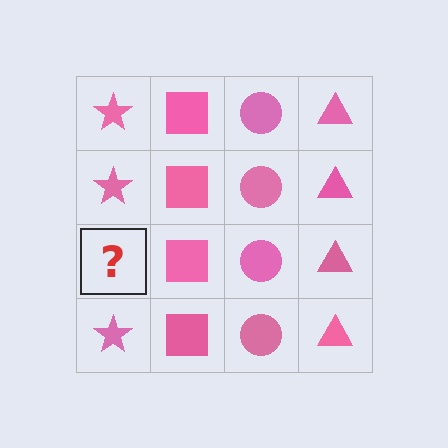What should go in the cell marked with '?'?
The missing cell should contain a pink star.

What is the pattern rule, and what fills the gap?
The rule is that each column has a consistent shape. The gap should be filled with a pink star.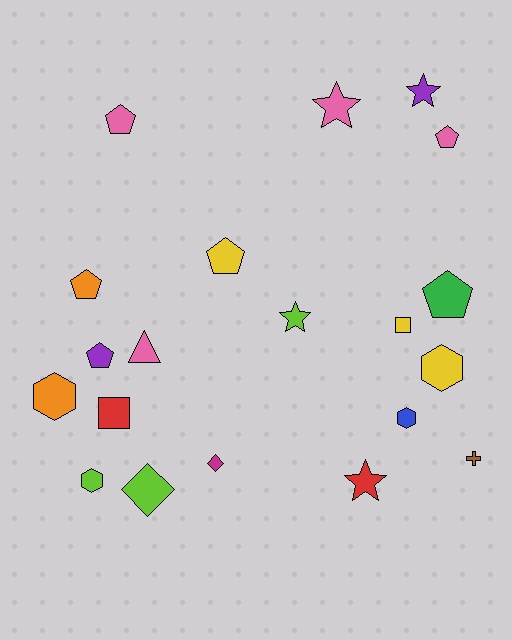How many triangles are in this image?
There is 1 triangle.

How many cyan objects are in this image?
There are no cyan objects.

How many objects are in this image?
There are 20 objects.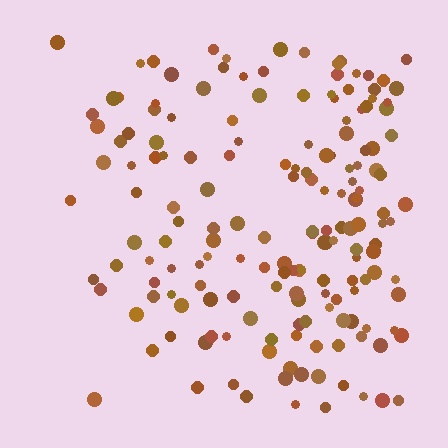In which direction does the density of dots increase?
From left to right, with the right side densest.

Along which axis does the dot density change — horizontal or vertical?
Horizontal.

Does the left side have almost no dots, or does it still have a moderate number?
Still a moderate number, just noticeably fewer than the right.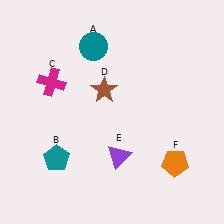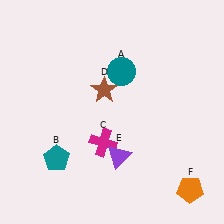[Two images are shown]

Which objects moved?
The objects that moved are: the teal circle (A), the magenta cross (C), the orange pentagon (F).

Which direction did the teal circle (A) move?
The teal circle (A) moved right.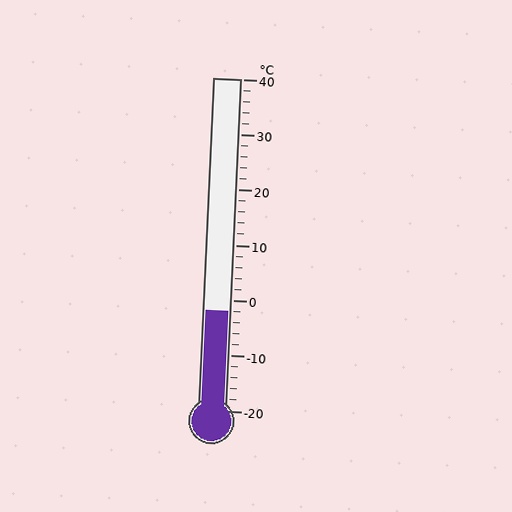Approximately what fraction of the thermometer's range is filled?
The thermometer is filled to approximately 30% of its range.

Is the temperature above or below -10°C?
The temperature is above -10°C.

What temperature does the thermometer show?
The thermometer shows approximately -2°C.